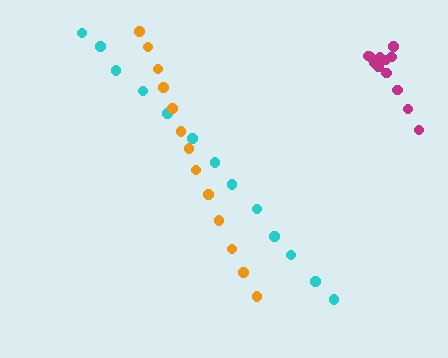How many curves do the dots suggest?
There are 3 distinct paths.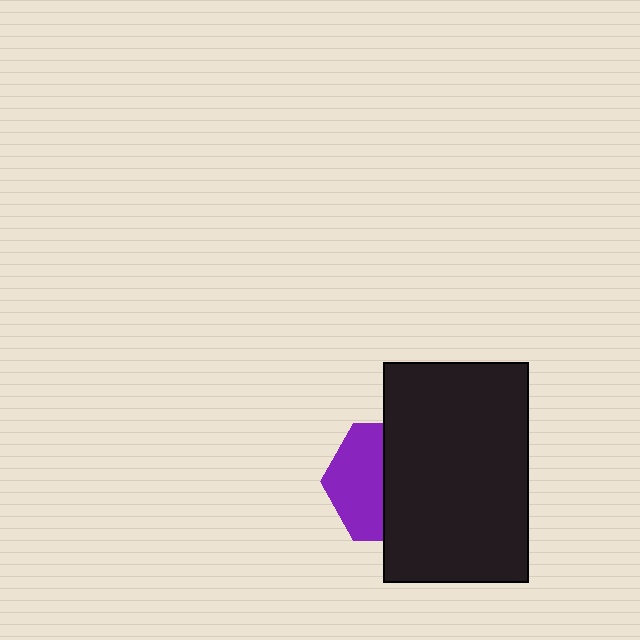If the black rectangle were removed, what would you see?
You would see the complete purple hexagon.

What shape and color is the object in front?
The object in front is a black rectangle.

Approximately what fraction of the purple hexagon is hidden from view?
Roughly 54% of the purple hexagon is hidden behind the black rectangle.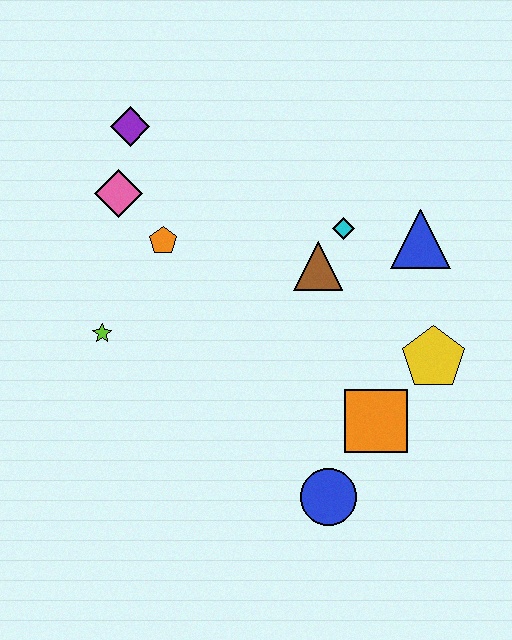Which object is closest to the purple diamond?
The pink diamond is closest to the purple diamond.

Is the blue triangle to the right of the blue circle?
Yes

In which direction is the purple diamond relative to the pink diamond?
The purple diamond is above the pink diamond.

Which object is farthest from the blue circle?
The purple diamond is farthest from the blue circle.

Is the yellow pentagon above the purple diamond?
No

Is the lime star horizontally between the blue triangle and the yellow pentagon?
No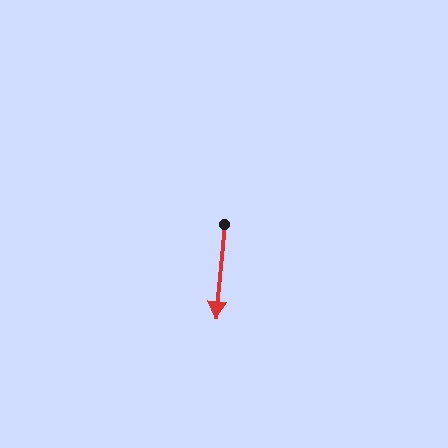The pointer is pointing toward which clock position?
Roughly 6 o'clock.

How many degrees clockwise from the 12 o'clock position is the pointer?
Approximately 185 degrees.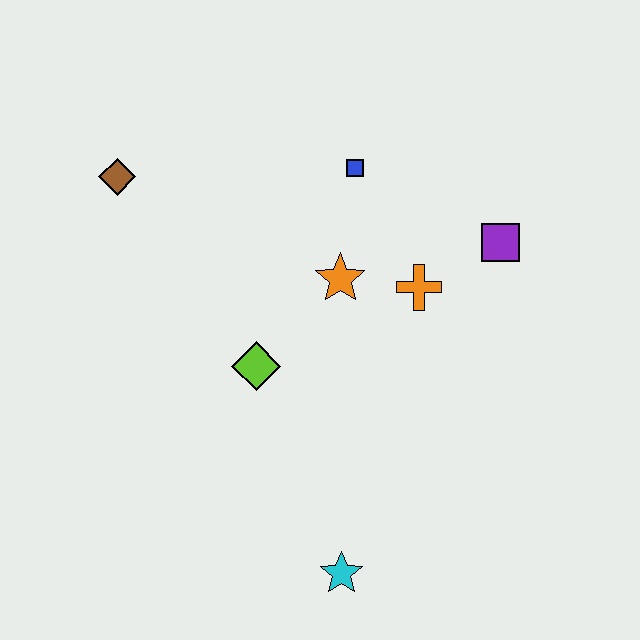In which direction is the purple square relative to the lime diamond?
The purple square is to the right of the lime diamond.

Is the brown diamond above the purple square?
Yes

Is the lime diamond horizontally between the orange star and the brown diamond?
Yes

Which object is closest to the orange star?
The orange cross is closest to the orange star.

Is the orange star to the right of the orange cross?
No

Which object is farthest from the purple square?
The brown diamond is farthest from the purple square.